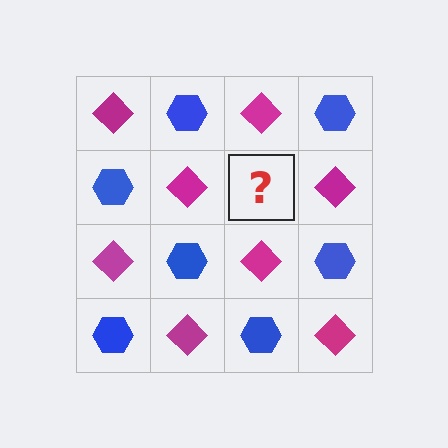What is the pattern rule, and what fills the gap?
The rule is that it alternates magenta diamond and blue hexagon in a checkerboard pattern. The gap should be filled with a blue hexagon.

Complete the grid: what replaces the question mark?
The question mark should be replaced with a blue hexagon.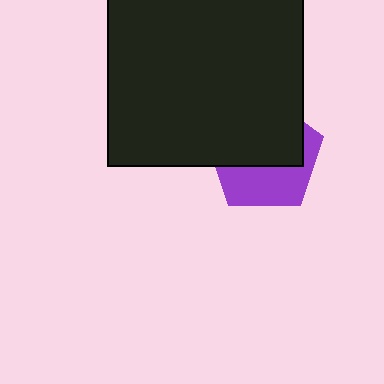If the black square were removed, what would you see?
You would see the complete purple pentagon.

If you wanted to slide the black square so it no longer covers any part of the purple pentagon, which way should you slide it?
Slide it up — that is the most direct way to separate the two shapes.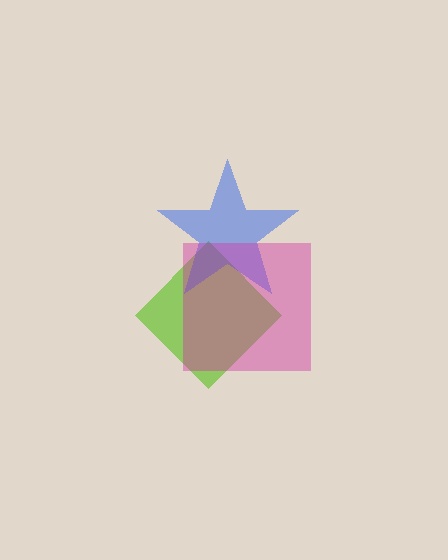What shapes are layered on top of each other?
The layered shapes are: a lime diamond, a blue star, a magenta square.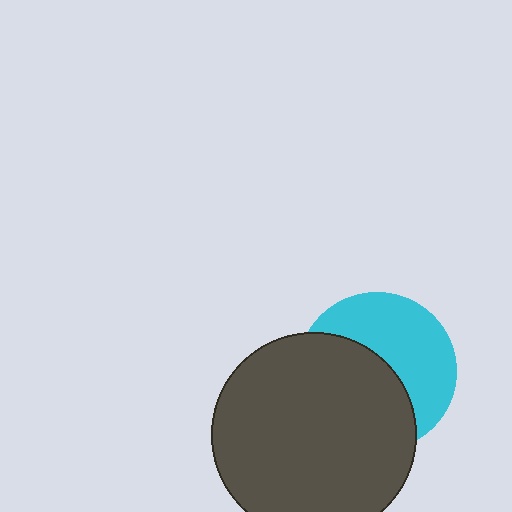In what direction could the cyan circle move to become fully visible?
The cyan circle could move toward the upper-right. That would shift it out from behind the dark gray circle entirely.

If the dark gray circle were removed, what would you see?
You would see the complete cyan circle.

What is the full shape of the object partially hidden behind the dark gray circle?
The partially hidden object is a cyan circle.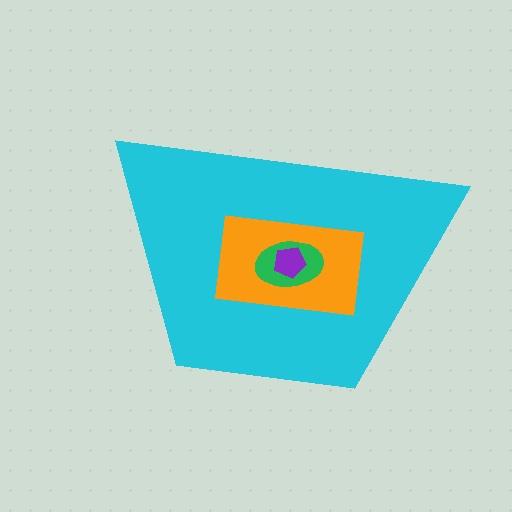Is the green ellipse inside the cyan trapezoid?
Yes.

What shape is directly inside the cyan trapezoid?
The orange rectangle.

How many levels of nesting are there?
4.